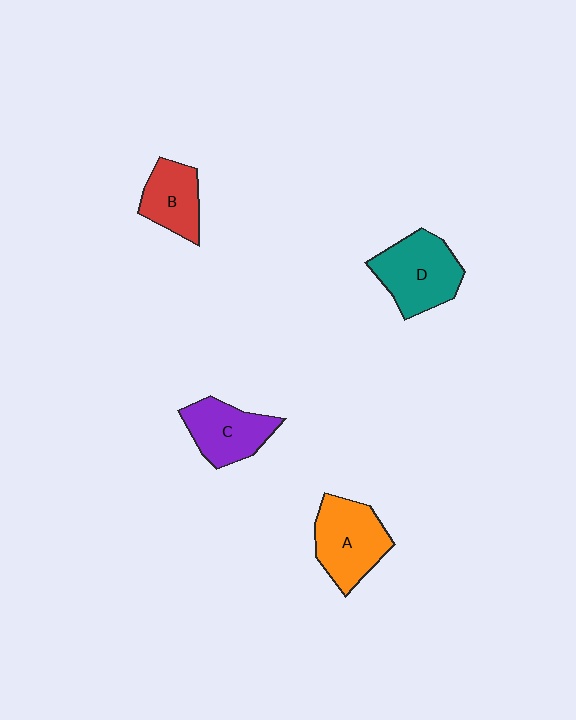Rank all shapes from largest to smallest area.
From largest to smallest: D (teal), A (orange), C (purple), B (red).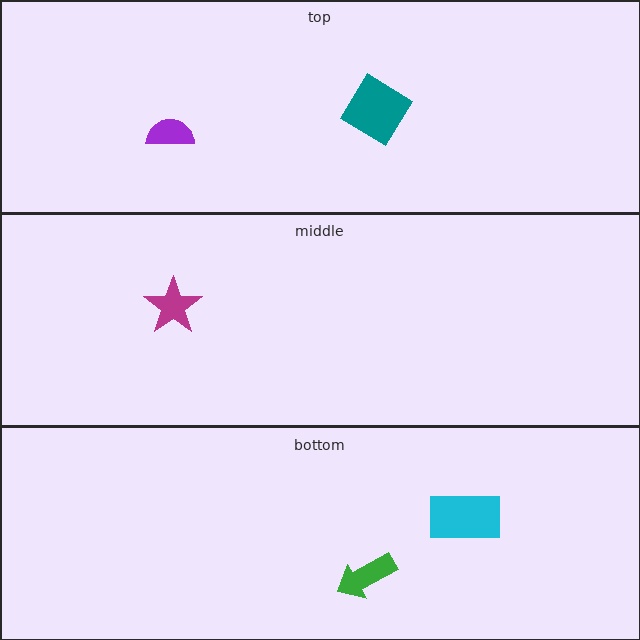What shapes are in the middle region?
The magenta star.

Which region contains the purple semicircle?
The top region.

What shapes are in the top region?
The teal diamond, the purple semicircle.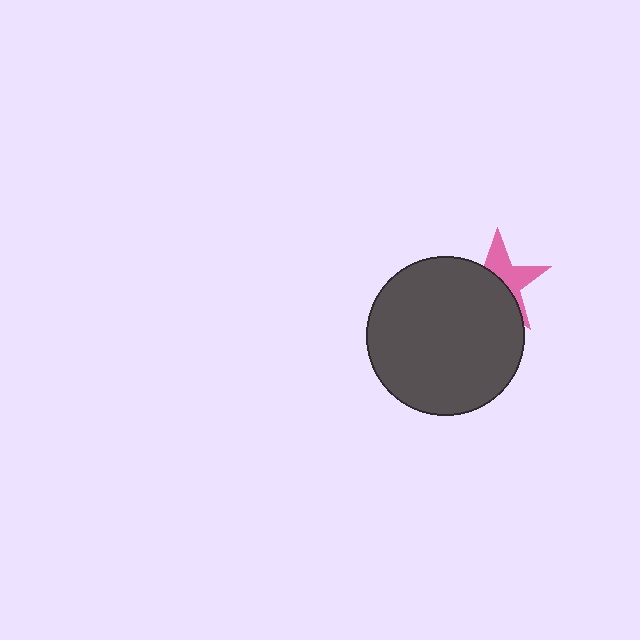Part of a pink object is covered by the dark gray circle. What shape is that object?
It is a star.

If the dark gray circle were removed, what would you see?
You would see the complete pink star.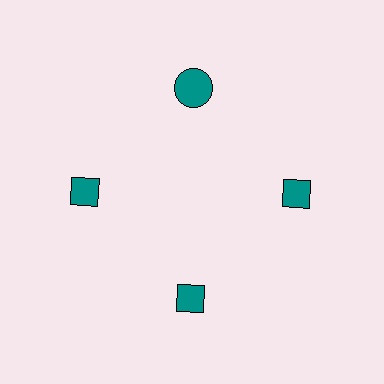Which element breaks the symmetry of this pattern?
The teal circle at roughly the 12 o'clock position breaks the symmetry. All other shapes are teal diamonds.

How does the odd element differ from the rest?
It has a different shape: circle instead of diamond.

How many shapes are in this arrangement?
There are 4 shapes arranged in a ring pattern.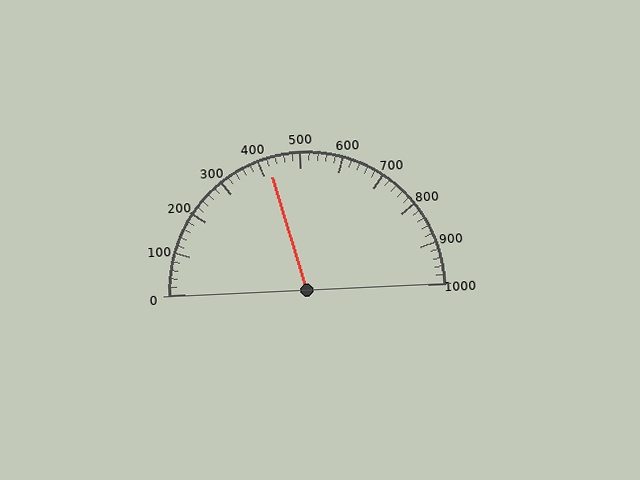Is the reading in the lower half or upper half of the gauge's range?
The reading is in the lower half of the range (0 to 1000).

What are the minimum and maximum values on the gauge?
The gauge ranges from 0 to 1000.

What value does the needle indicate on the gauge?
The needle indicates approximately 420.